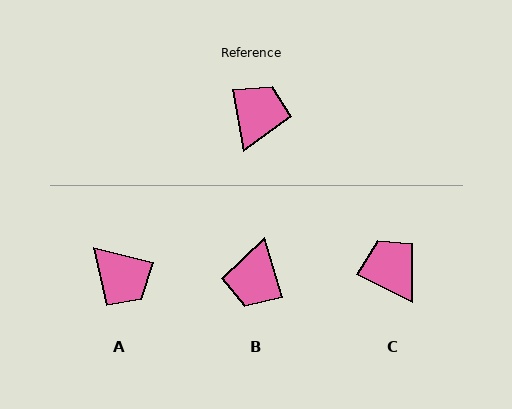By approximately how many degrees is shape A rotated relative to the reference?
Approximately 113 degrees clockwise.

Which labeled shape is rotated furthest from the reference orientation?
B, about 172 degrees away.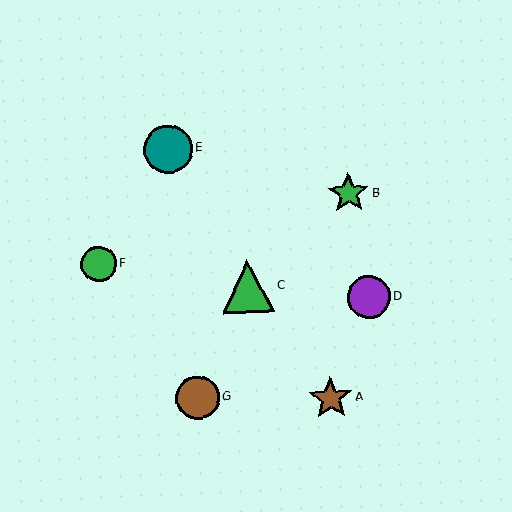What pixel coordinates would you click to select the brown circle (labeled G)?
Click at (198, 398) to select the brown circle G.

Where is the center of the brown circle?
The center of the brown circle is at (198, 398).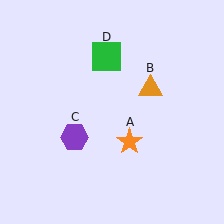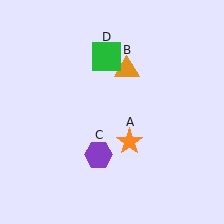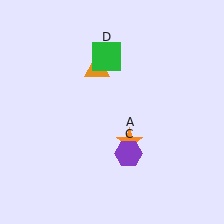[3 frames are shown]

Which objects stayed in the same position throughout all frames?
Orange star (object A) and green square (object D) remained stationary.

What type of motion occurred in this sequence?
The orange triangle (object B), purple hexagon (object C) rotated counterclockwise around the center of the scene.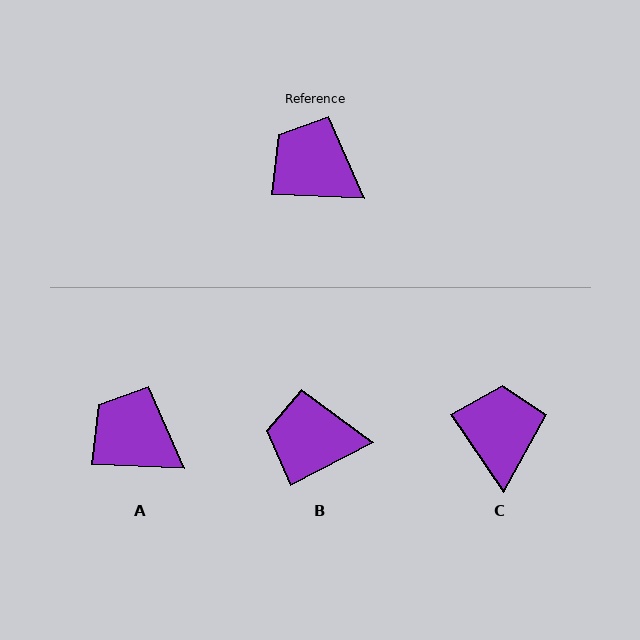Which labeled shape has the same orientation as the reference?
A.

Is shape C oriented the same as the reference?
No, it is off by about 53 degrees.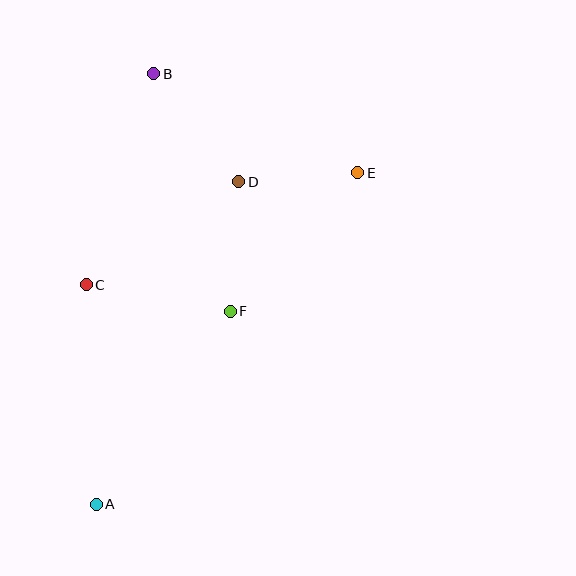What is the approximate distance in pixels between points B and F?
The distance between B and F is approximately 249 pixels.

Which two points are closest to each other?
Points D and E are closest to each other.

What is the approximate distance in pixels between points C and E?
The distance between C and E is approximately 294 pixels.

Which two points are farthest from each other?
Points A and B are farthest from each other.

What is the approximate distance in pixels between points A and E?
The distance between A and E is approximately 422 pixels.